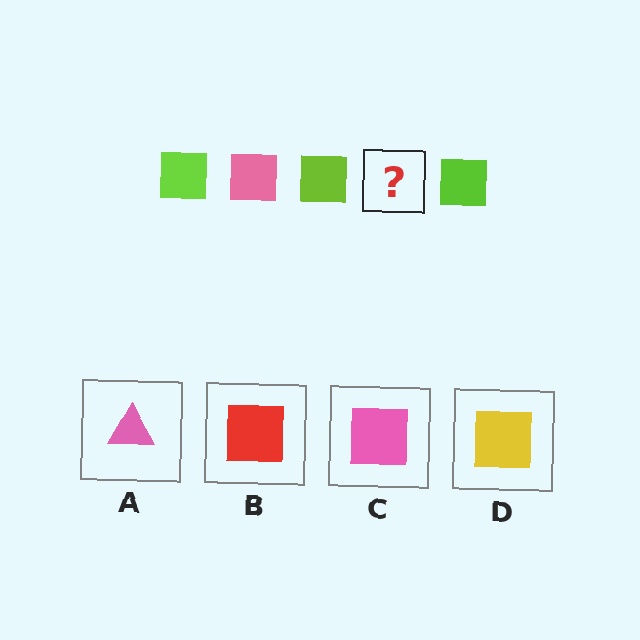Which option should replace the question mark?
Option C.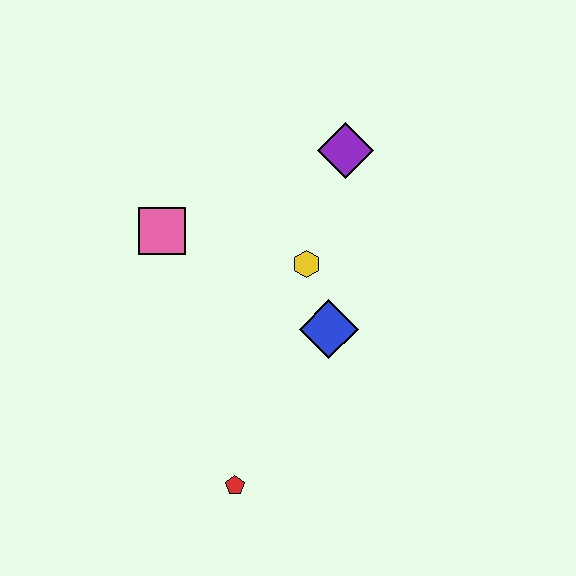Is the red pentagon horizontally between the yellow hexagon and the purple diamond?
No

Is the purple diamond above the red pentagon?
Yes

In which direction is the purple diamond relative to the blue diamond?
The purple diamond is above the blue diamond.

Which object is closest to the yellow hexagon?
The blue diamond is closest to the yellow hexagon.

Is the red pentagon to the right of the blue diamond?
No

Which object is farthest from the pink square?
The red pentagon is farthest from the pink square.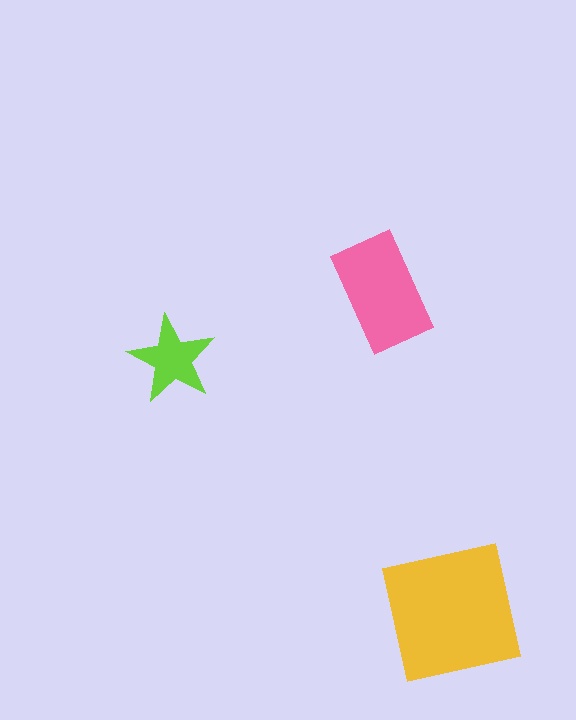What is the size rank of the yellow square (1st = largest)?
1st.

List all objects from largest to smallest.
The yellow square, the pink rectangle, the lime star.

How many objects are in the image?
There are 3 objects in the image.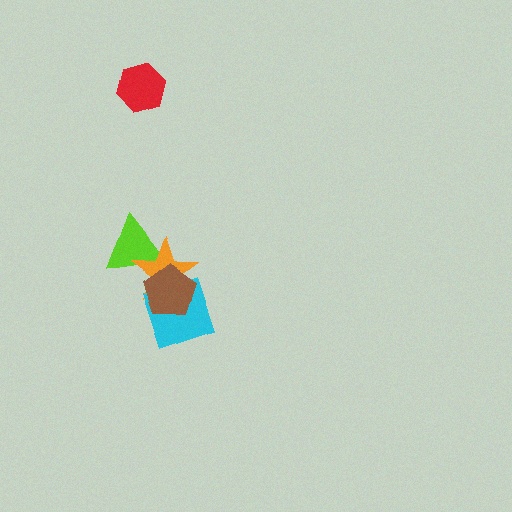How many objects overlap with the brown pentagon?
2 objects overlap with the brown pentagon.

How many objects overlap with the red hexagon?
0 objects overlap with the red hexagon.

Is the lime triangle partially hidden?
Yes, it is partially covered by another shape.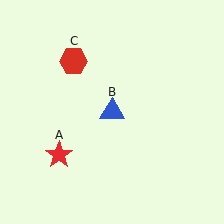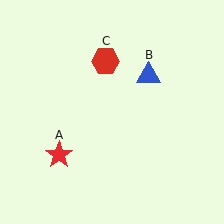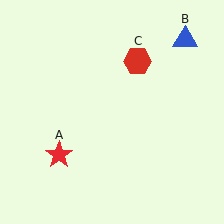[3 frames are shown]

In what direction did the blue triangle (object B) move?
The blue triangle (object B) moved up and to the right.